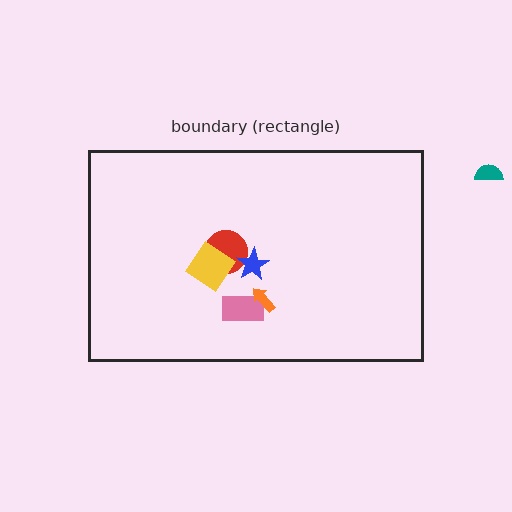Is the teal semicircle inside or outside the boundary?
Outside.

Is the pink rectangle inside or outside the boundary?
Inside.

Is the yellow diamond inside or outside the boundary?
Inside.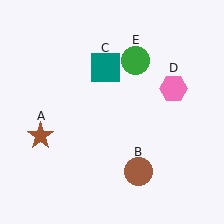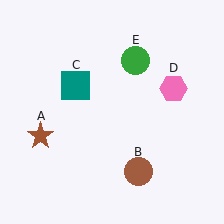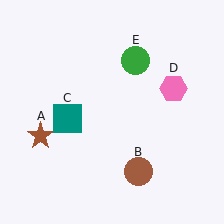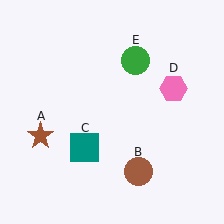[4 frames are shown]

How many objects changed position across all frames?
1 object changed position: teal square (object C).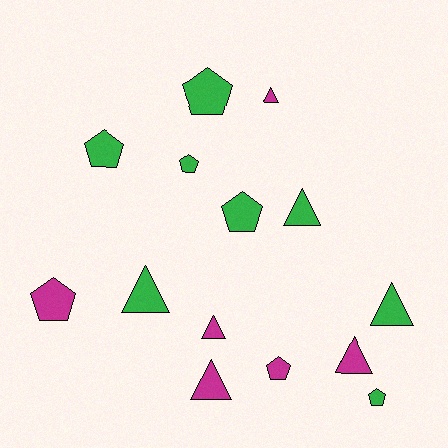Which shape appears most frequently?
Pentagon, with 7 objects.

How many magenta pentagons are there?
There are 2 magenta pentagons.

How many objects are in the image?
There are 14 objects.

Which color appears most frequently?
Green, with 8 objects.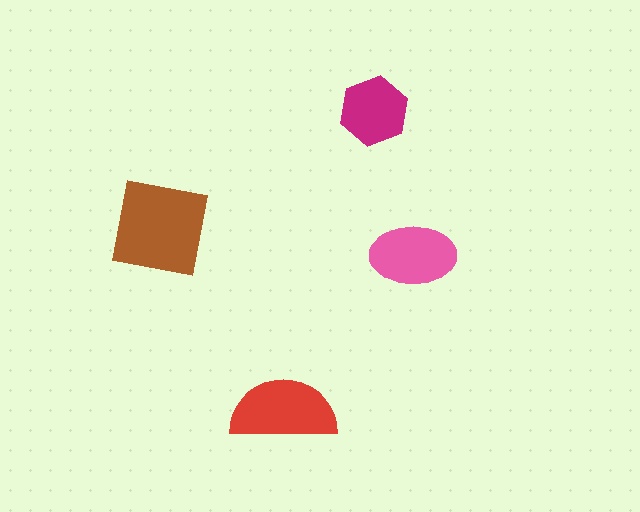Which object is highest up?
The magenta hexagon is topmost.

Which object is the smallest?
The magenta hexagon.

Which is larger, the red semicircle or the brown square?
The brown square.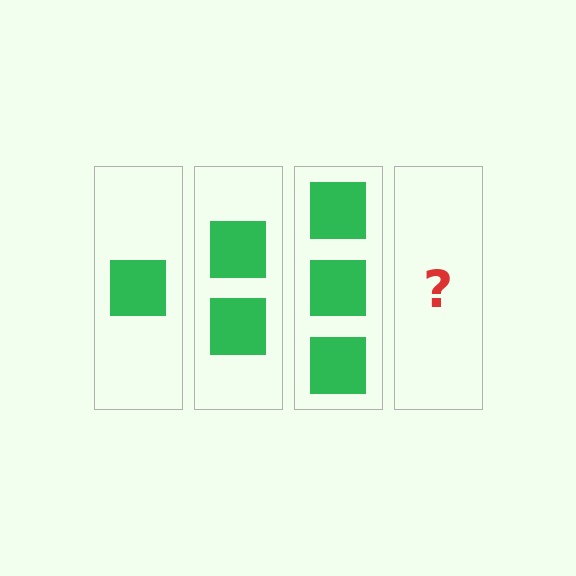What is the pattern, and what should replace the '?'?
The pattern is that each step adds one more square. The '?' should be 4 squares.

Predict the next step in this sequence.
The next step is 4 squares.